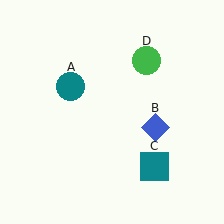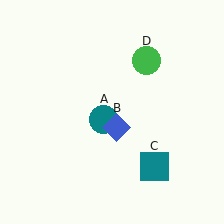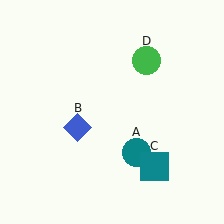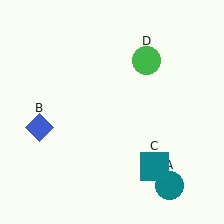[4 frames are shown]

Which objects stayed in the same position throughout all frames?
Teal square (object C) and green circle (object D) remained stationary.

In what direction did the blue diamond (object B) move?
The blue diamond (object B) moved left.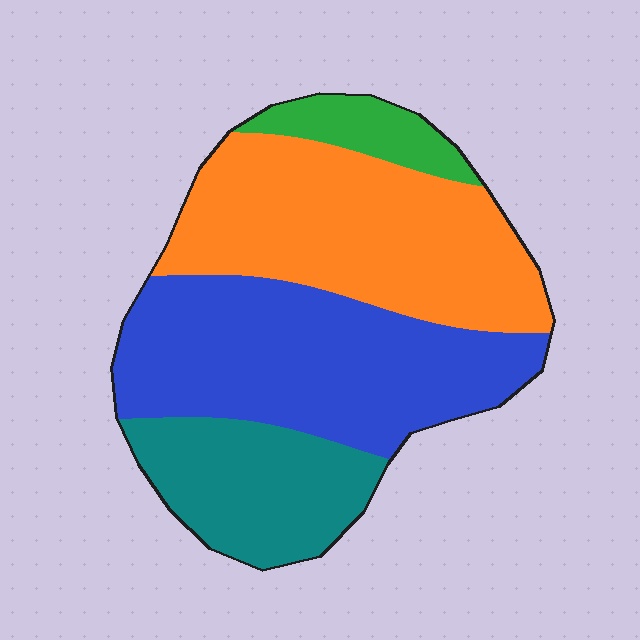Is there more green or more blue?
Blue.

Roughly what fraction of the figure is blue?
Blue covers about 40% of the figure.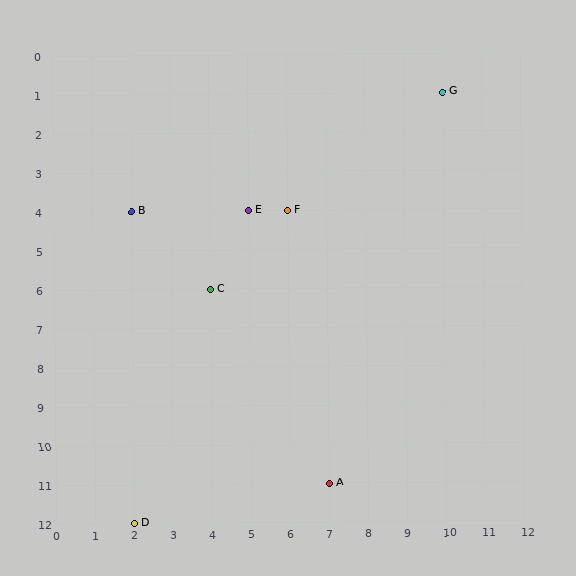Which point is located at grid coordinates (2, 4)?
Point B is at (2, 4).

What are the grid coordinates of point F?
Point F is at grid coordinates (6, 4).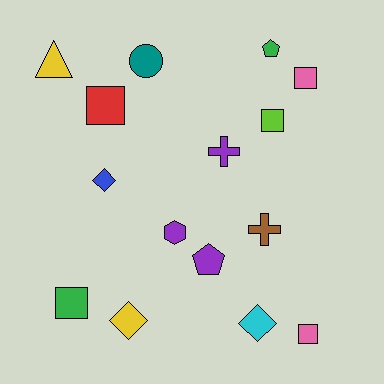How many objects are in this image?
There are 15 objects.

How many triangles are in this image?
There is 1 triangle.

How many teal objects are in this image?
There is 1 teal object.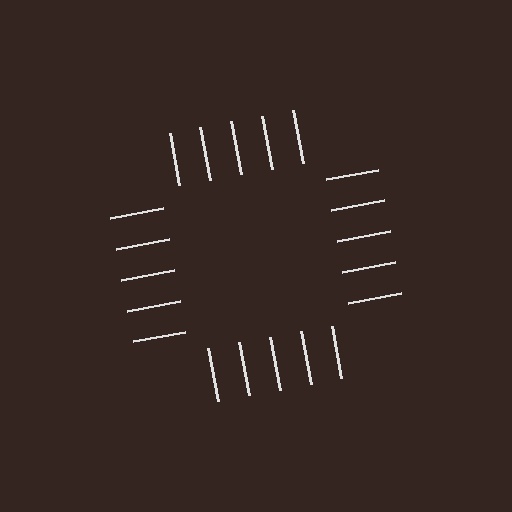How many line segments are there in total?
20 — 5 along each of the 4 edges.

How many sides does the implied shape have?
4 sides — the line-ends trace a square.